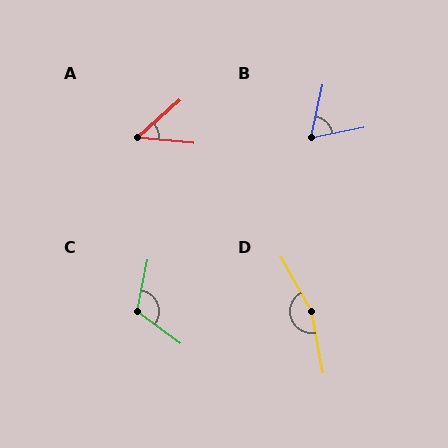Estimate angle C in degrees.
Approximately 115 degrees.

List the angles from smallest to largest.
A (47°), B (67°), C (115°), D (161°).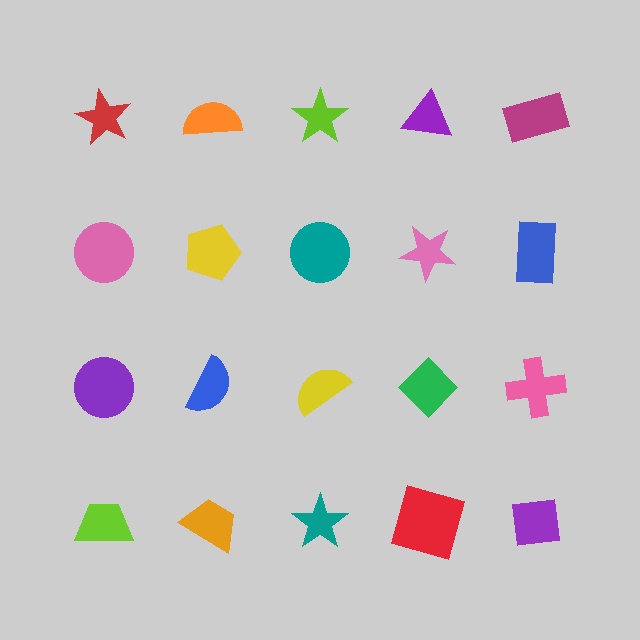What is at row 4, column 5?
A purple square.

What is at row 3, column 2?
A blue semicircle.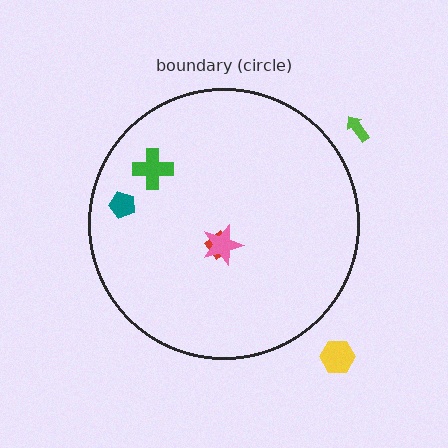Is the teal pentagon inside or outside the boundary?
Inside.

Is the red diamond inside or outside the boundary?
Inside.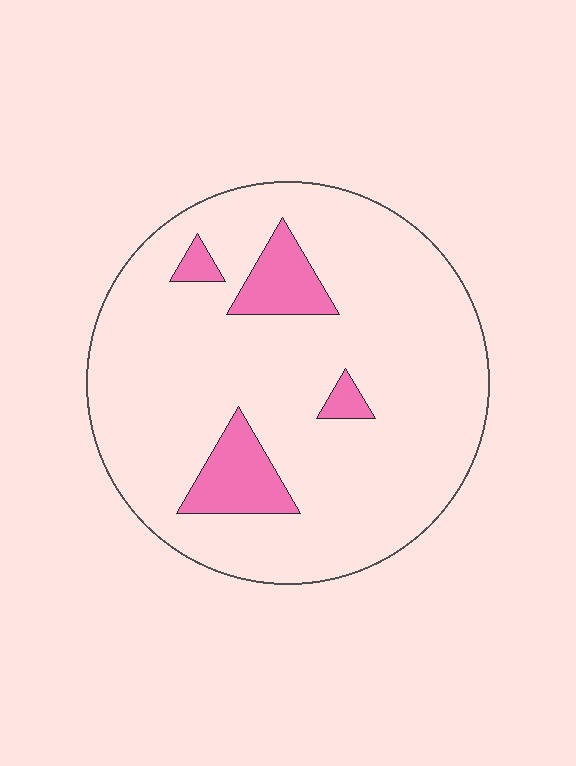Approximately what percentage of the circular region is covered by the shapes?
Approximately 10%.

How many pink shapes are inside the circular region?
4.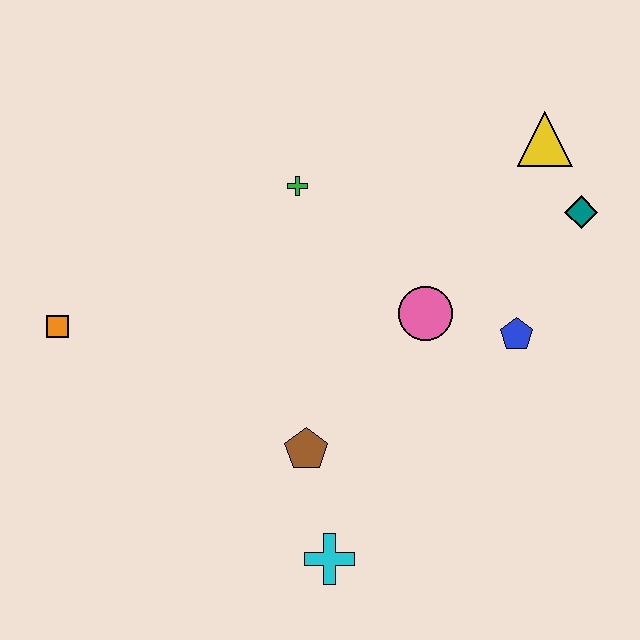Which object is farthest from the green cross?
The cyan cross is farthest from the green cross.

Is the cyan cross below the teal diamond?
Yes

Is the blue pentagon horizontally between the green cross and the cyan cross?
No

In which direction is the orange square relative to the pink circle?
The orange square is to the left of the pink circle.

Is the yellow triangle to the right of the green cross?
Yes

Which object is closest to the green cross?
The pink circle is closest to the green cross.